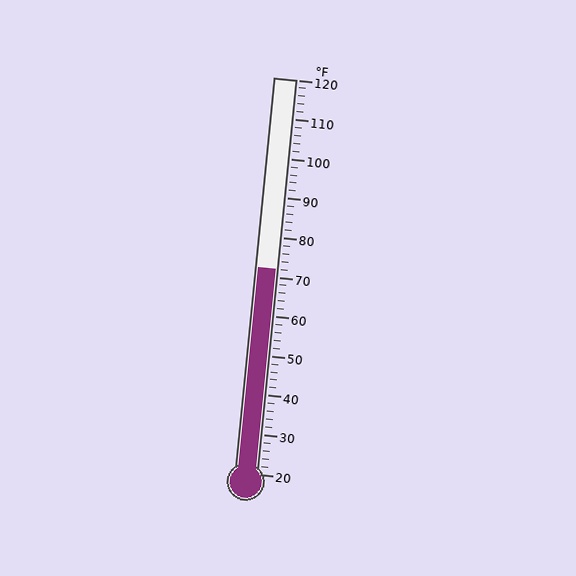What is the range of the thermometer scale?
The thermometer scale ranges from 20°F to 120°F.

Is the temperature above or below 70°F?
The temperature is above 70°F.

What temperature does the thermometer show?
The thermometer shows approximately 72°F.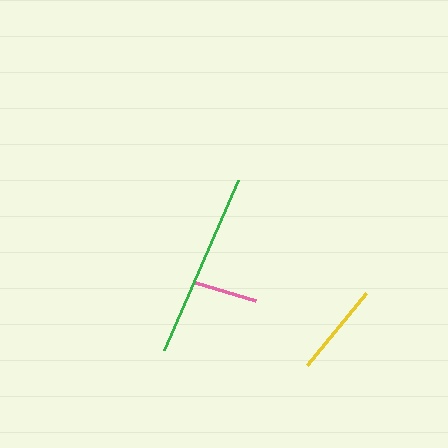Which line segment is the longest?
The green line is the longest at approximately 185 pixels.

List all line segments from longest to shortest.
From longest to shortest: green, yellow, pink.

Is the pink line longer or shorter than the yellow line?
The yellow line is longer than the pink line.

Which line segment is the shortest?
The pink line is the shortest at approximately 63 pixels.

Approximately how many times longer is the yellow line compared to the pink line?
The yellow line is approximately 1.5 times the length of the pink line.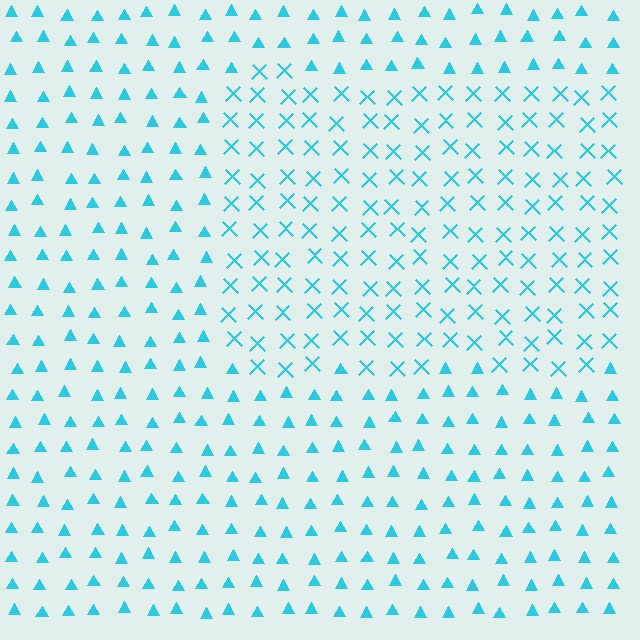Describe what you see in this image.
The image is filled with small cyan elements arranged in a uniform grid. A rectangle-shaped region contains X marks, while the surrounding area contains triangles. The boundary is defined purely by the change in element shape.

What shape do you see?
I see a rectangle.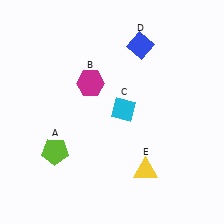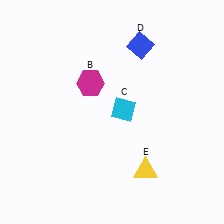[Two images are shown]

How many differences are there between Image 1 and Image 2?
There is 1 difference between the two images.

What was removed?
The lime pentagon (A) was removed in Image 2.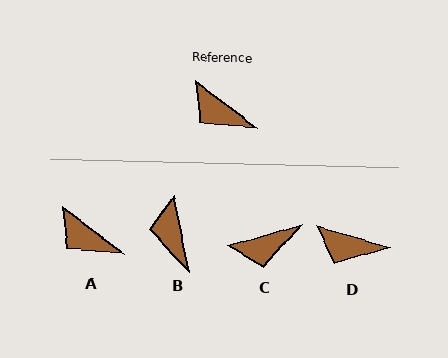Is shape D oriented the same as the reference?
No, it is off by about 21 degrees.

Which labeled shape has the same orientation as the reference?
A.